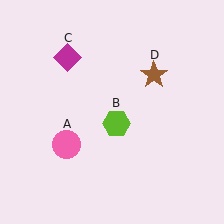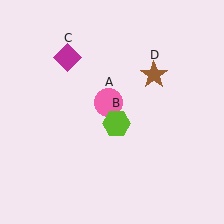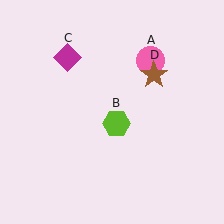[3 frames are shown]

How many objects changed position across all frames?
1 object changed position: pink circle (object A).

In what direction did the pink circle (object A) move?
The pink circle (object A) moved up and to the right.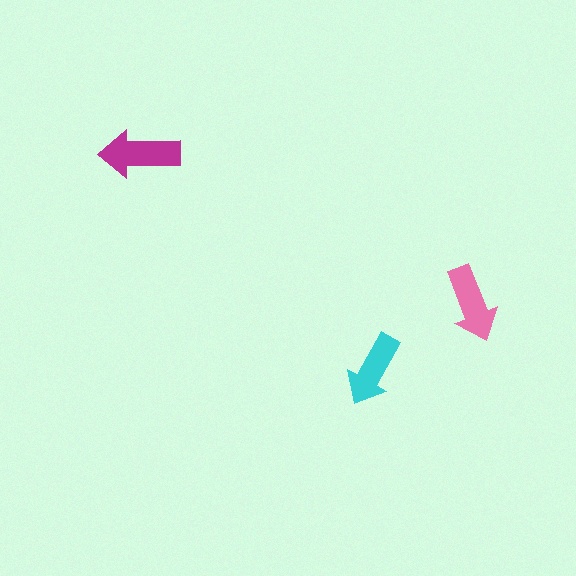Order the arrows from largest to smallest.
the magenta one, the pink one, the cyan one.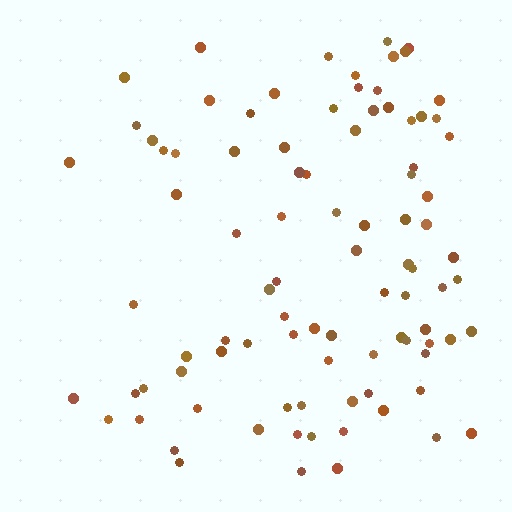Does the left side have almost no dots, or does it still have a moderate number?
Still a moderate number, just noticeably fewer than the right.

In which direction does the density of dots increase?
From left to right, with the right side densest.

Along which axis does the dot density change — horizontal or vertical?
Horizontal.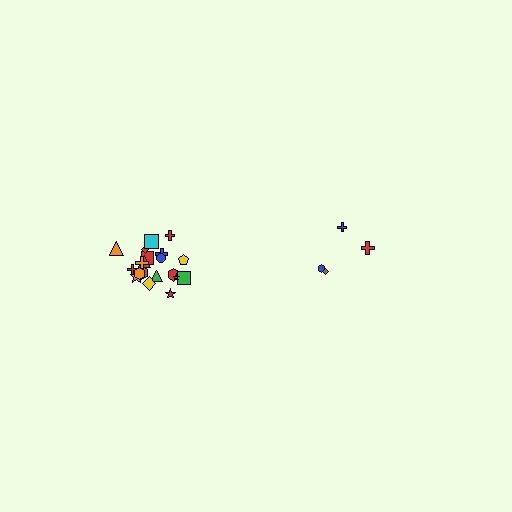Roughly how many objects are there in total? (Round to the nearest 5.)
Roughly 25 objects in total.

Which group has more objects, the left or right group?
The left group.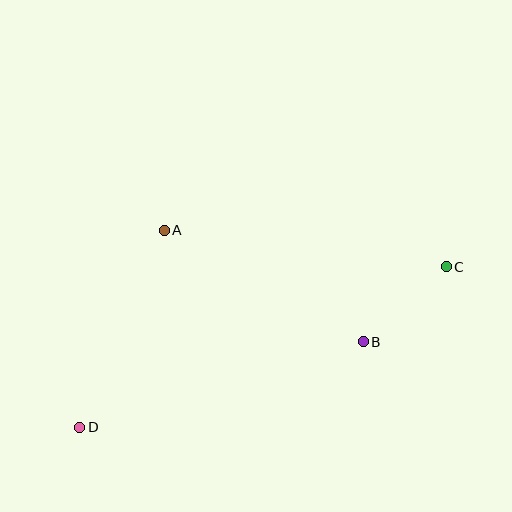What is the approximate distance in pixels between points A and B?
The distance between A and B is approximately 228 pixels.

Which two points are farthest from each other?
Points C and D are farthest from each other.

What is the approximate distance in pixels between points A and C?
The distance between A and C is approximately 284 pixels.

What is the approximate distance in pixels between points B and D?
The distance between B and D is approximately 296 pixels.